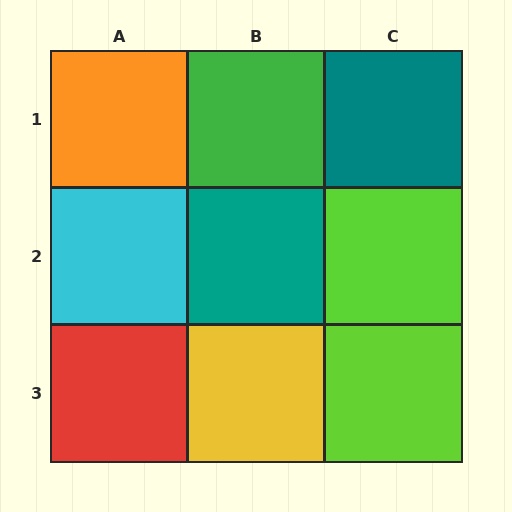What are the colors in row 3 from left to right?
Red, yellow, lime.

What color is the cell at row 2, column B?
Teal.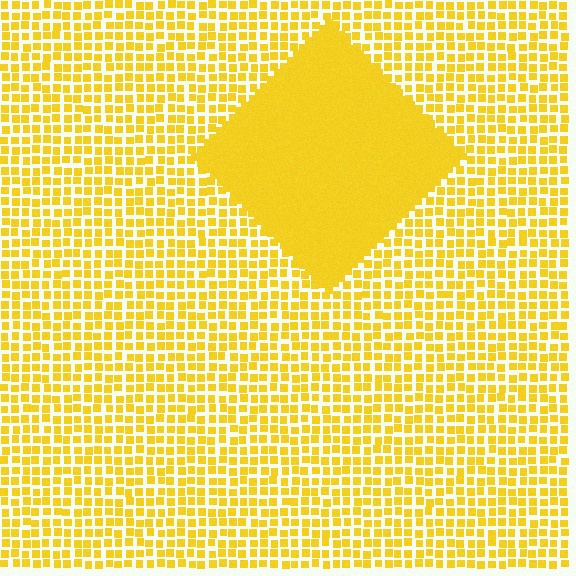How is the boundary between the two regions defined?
The boundary is defined by a change in element density (approximately 2.6x ratio). All elements are the same color, size, and shape.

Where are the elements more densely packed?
The elements are more densely packed inside the diamond boundary.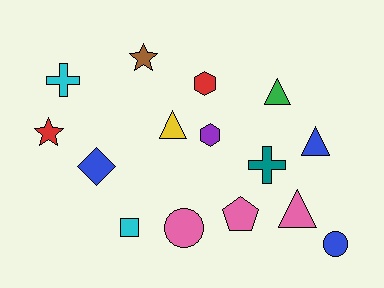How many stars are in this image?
There are 2 stars.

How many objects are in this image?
There are 15 objects.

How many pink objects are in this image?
There are 3 pink objects.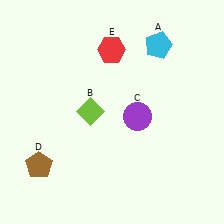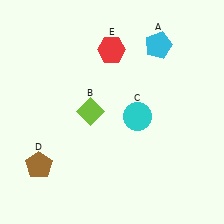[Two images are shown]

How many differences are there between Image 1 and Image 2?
There is 1 difference between the two images.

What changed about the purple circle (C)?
In Image 1, C is purple. In Image 2, it changed to cyan.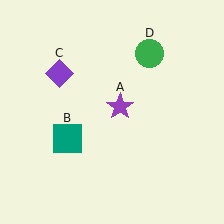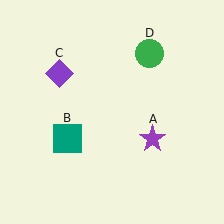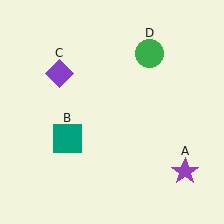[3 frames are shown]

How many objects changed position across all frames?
1 object changed position: purple star (object A).